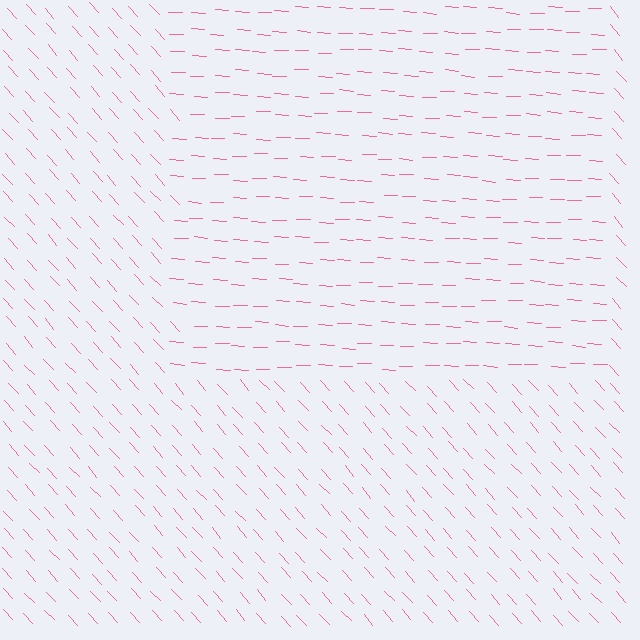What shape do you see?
I see a rectangle.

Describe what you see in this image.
The image is filled with small pink line segments. A rectangle region in the image has lines oriented differently from the surrounding lines, creating a visible texture boundary.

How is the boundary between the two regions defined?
The boundary is defined purely by a change in line orientation (approximately 45 degrees difference). All lines are the same color and thickness.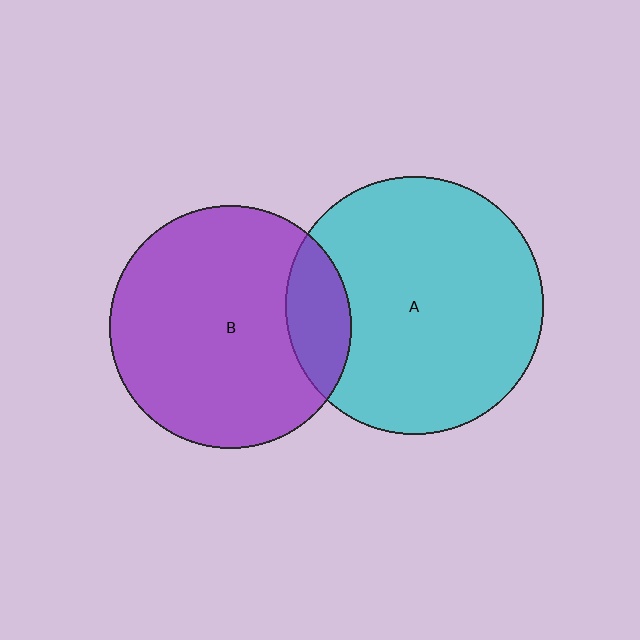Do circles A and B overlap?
Yes.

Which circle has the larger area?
Circle A (cyan).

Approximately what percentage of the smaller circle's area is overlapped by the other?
Approximately 15%.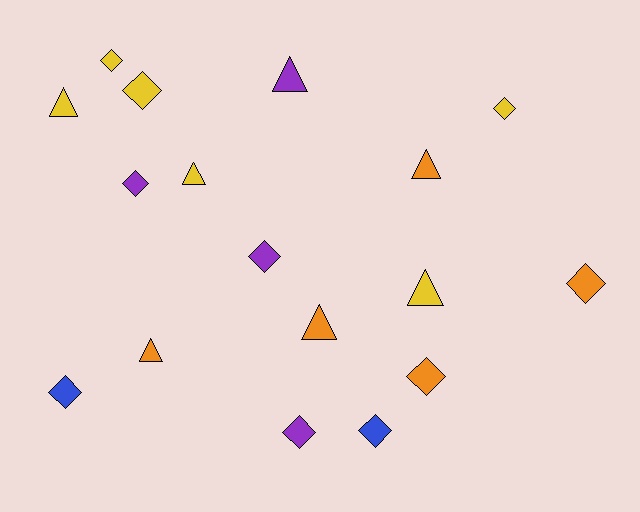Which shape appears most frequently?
Diamond, with 10 objects.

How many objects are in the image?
There are 17 objects.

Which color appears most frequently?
Yellow, with 6 objects.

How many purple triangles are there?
There is 1 purple triangle.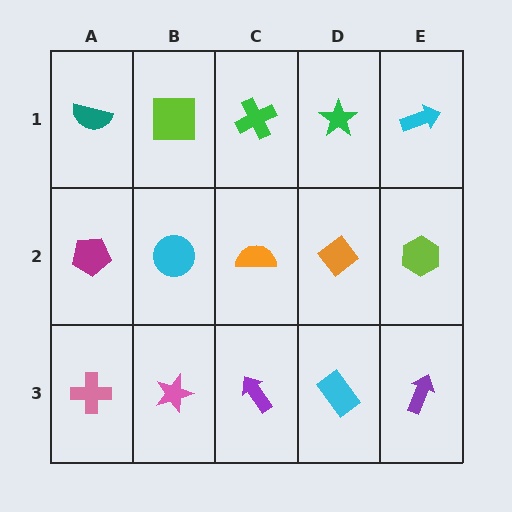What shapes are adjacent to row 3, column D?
An orange diamond (row 2, column D), a purple arrow (row 3, column C), a purple arrow (row 3, column E).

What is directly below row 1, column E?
A lime hexagon.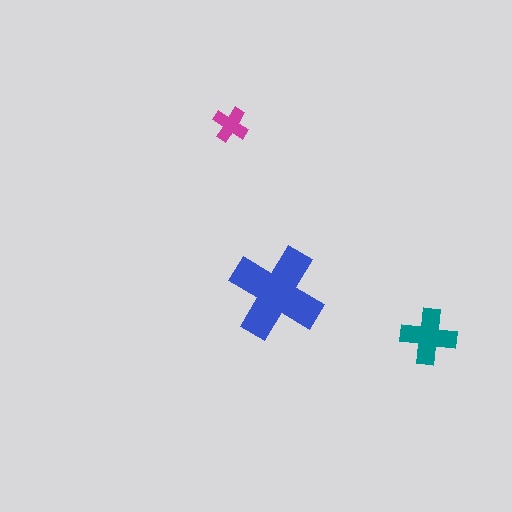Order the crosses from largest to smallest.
the blue one, the teal one, the magenta one.